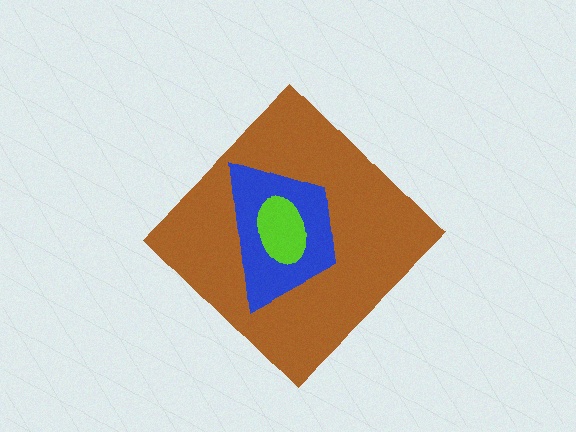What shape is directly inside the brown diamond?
The blue trapezoid.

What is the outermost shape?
The brown diamond.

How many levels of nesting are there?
3.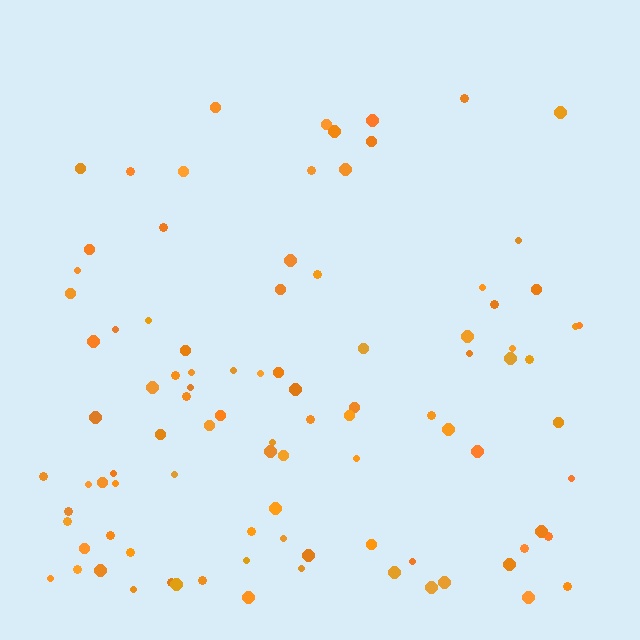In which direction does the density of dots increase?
From top to bottom, with the bottom side densest.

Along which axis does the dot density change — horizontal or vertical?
Vertical.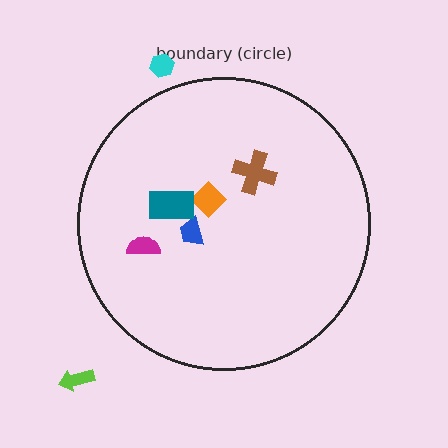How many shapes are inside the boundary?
5 inside, 2 outside.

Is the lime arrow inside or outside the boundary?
Outside.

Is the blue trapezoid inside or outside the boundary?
Inside.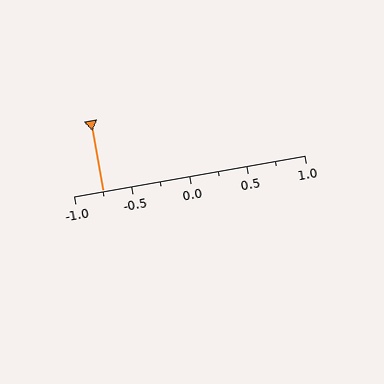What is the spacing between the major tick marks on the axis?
The major ticks are spaced 0.5 apart.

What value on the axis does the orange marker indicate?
The marker indicates approximately -0.75.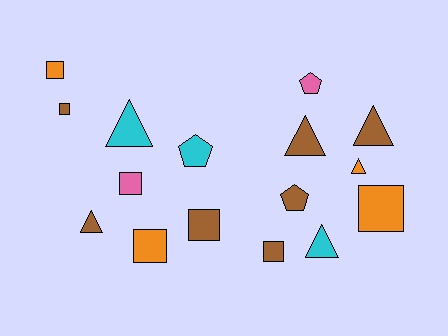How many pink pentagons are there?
There is 1 pink pentagon.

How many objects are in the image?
There are 16 objects.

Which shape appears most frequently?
Square, with 7 objects.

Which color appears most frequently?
Brown, with 7 objects.